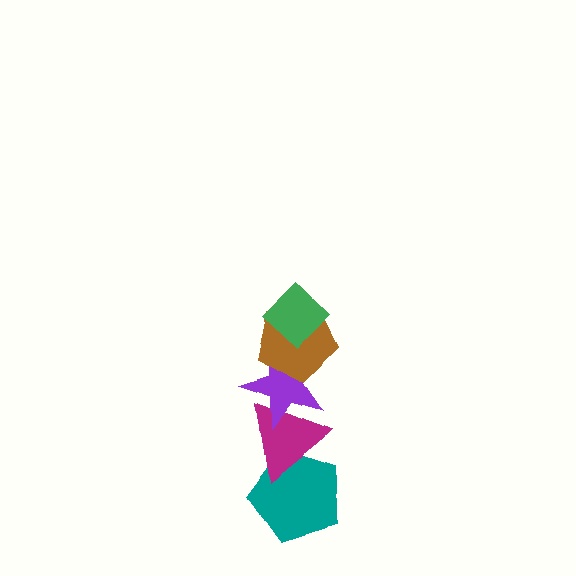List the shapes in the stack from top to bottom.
From top to bottom: the green diamond, the brown pentagon, the purple star, the magenta triangle, the teal pentagon.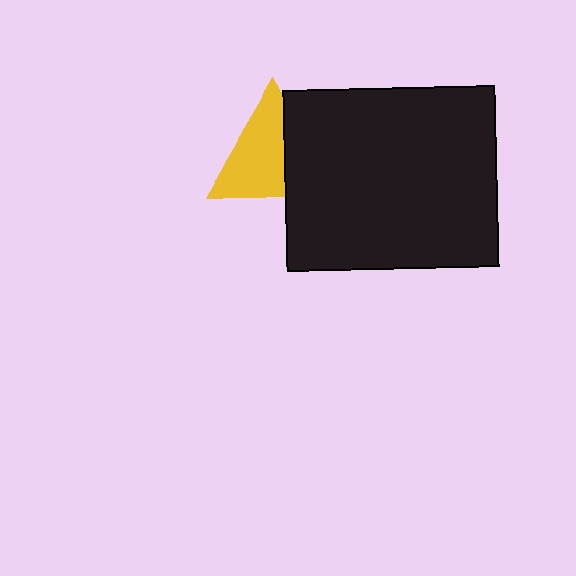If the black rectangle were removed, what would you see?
You would see the complete yellow triangle.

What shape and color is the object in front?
The object in front is a black rectangle.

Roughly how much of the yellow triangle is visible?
About half of it is visible (roughly 64%).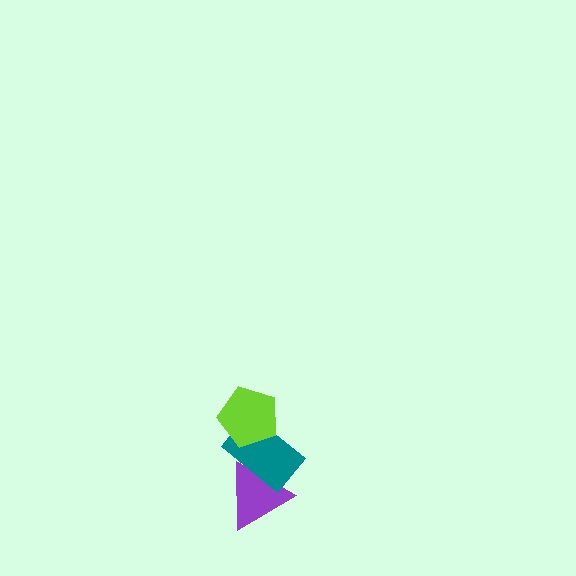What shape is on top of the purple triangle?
The teal rectangle is on top of the purple triangle.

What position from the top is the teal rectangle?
The teal rectangle is 2nd from the top.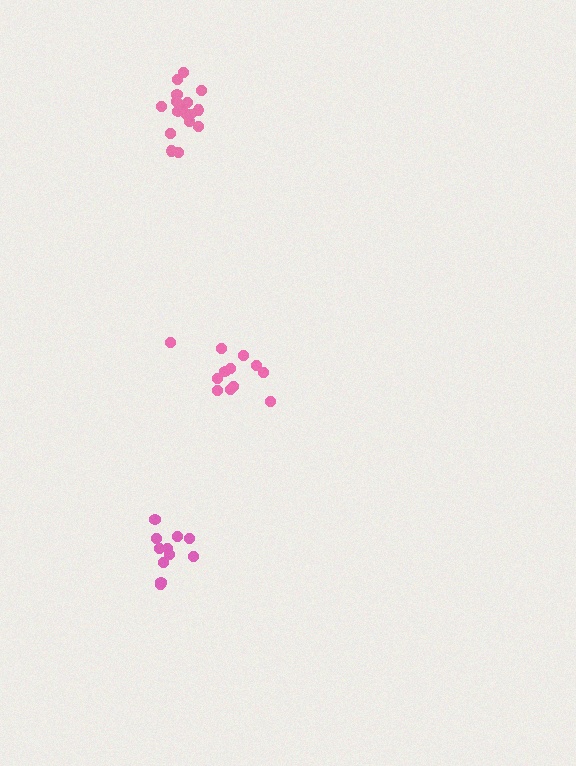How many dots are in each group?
Group 1: 17 dots, Group 2: 11 dots, Group 3: 13 dots (41 total).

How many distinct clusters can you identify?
There are 3 distinct clusters.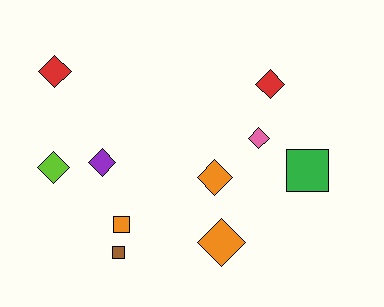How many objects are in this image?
There are 10 objects.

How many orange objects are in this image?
There are 3 orange objects.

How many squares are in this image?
There are 3 squares.